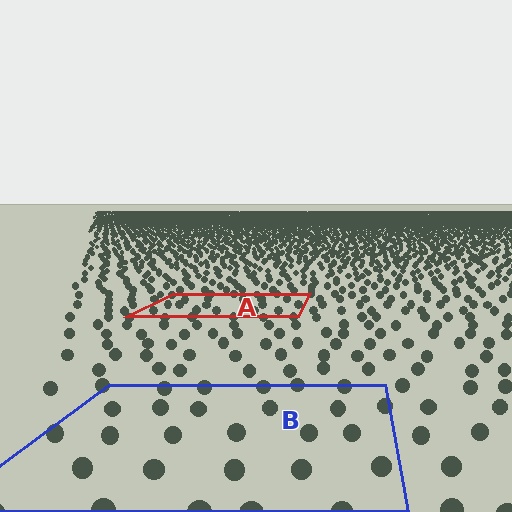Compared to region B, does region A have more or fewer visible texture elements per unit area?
Region A has more texture elements per unit area — they are packed more densely because it is farther away.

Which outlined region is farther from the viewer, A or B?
Region A is farther from the viewer — the texture elements inside it appear smaller and more densely packed.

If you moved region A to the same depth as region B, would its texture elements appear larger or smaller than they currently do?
They would appear larger. At a closer depth, the same texture elements are projected at a bigger on-screen size.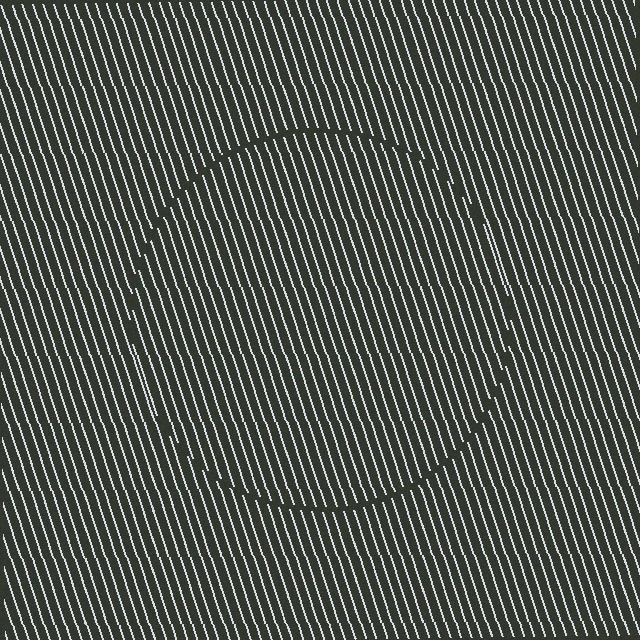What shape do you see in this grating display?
An illusory circle. The interior of the shape contains the same grating, shifted by half a period — the contour is defined by the phase discontinuity where line-ends from the inner and outer gratings abut.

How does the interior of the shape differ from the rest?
The interior of the shape contains the same grating, shifted by half a period — the contour is defined by the phase discontinuity where line-ends from the inner and outer gratings abut.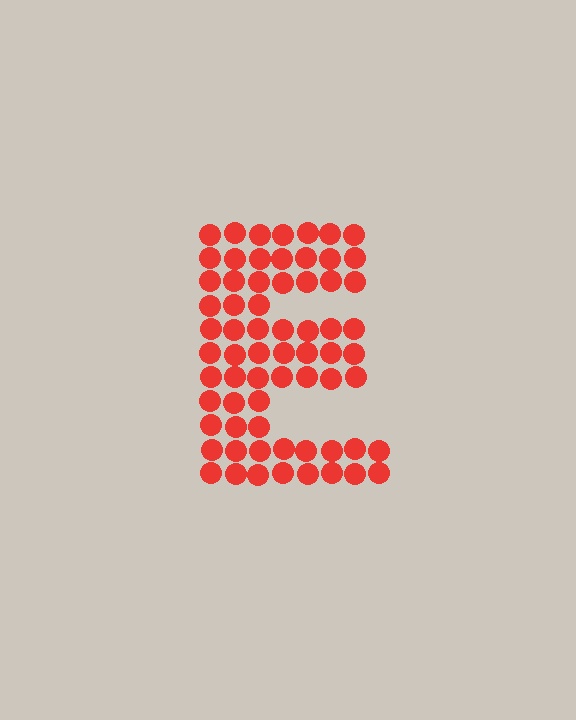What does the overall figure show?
The overall figure shows the letter E.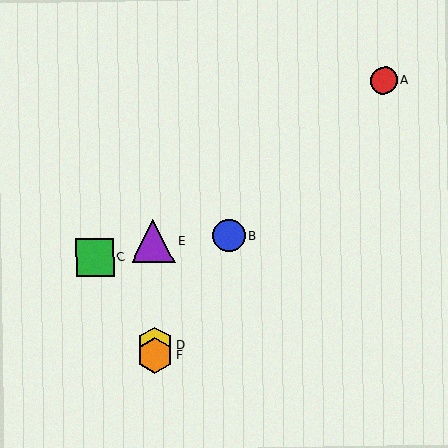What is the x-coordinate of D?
Object D is at x≈155.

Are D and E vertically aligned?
Yes, both are at x≈155.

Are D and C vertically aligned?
No, D is at x≈155 and C is at x≈95.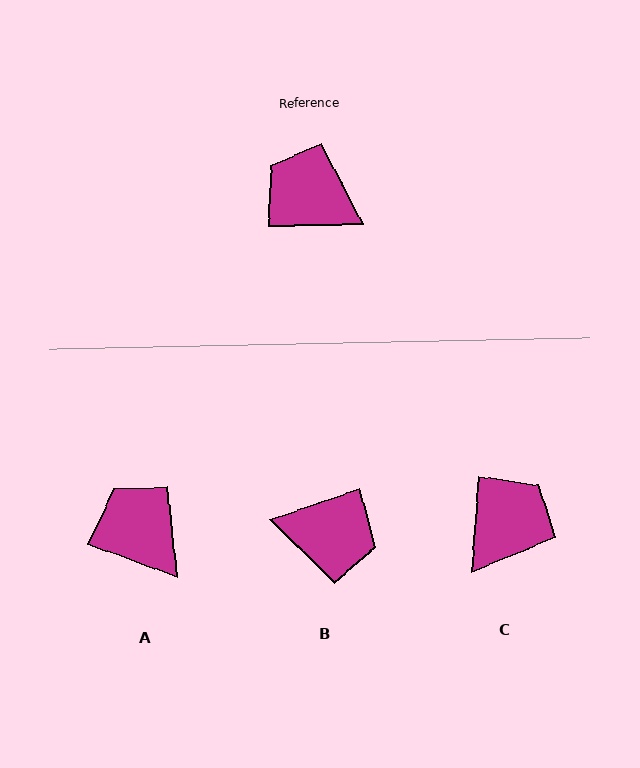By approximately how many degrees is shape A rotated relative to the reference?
Approximately 21 degrees clockwise.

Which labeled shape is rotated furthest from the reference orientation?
B, about 162 degrees away.